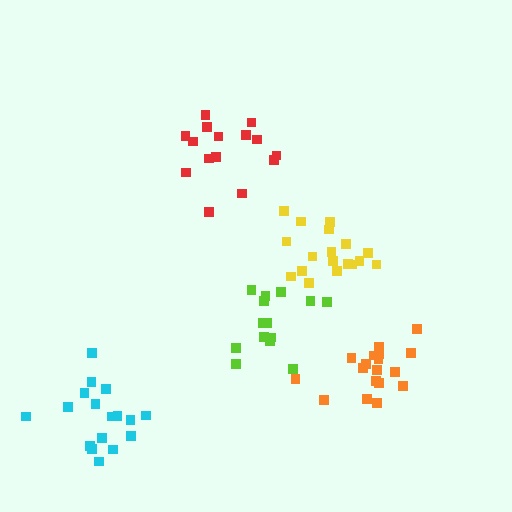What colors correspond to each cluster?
The clusters are colored: lime, yellow, red, orange, cyan.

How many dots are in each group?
Group 1: 14 dots, Group 2: 18 dots, Group 3: 15 dots, Group 4: 18 dots, Group 5: 17 dots (82 total).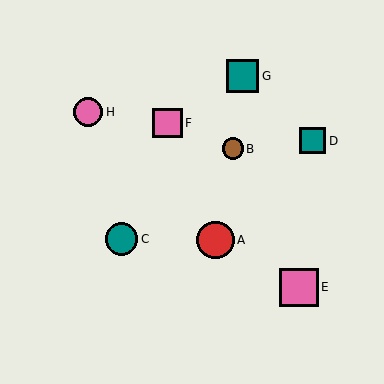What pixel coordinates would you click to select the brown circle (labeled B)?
Click at (233, 149) to select the brown circle B.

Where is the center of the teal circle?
The center of the teal circle is at (122, 239).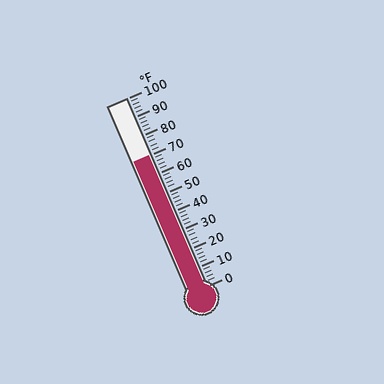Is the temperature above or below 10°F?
The temperature is above 10°F.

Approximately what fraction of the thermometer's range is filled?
The thermometer is filled to approximately 70% of its range.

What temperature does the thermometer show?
The thermometer shows approximately 70°F.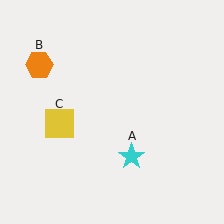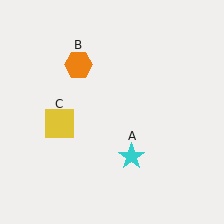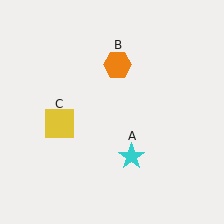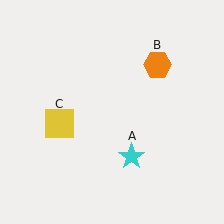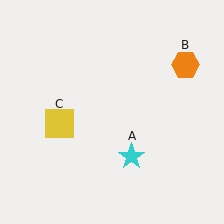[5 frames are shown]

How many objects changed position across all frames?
1 object changed position: orange hexagon (object B).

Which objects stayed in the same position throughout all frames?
Cyan star (object A) and yellow square (object C) remained stationary.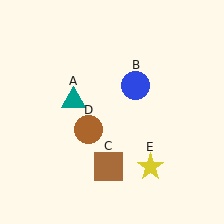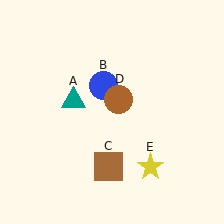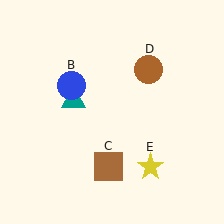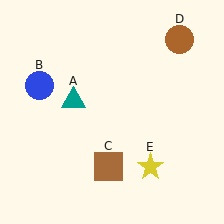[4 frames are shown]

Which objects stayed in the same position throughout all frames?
Teal triangle (object A) and brown square (object C) and yellow star (object E) remained stationary.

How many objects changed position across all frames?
2 objects changed position: blue circle (object B), brown circle (object D).